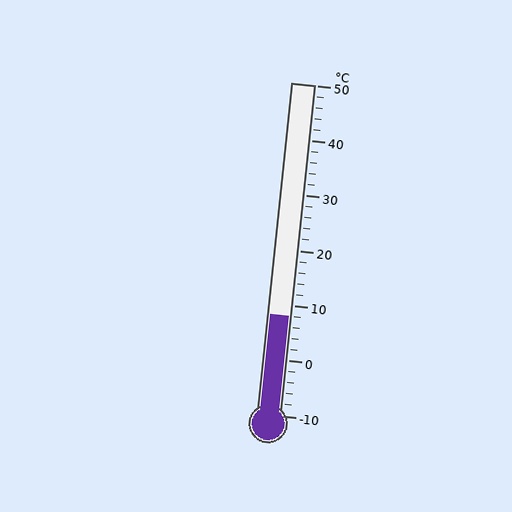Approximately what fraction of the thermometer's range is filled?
The thermometer is filled to approximately 30% of its range.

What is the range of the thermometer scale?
The thermometer scale ranges from -10°C to 50°C.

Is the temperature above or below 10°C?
The temperature is below 10°C.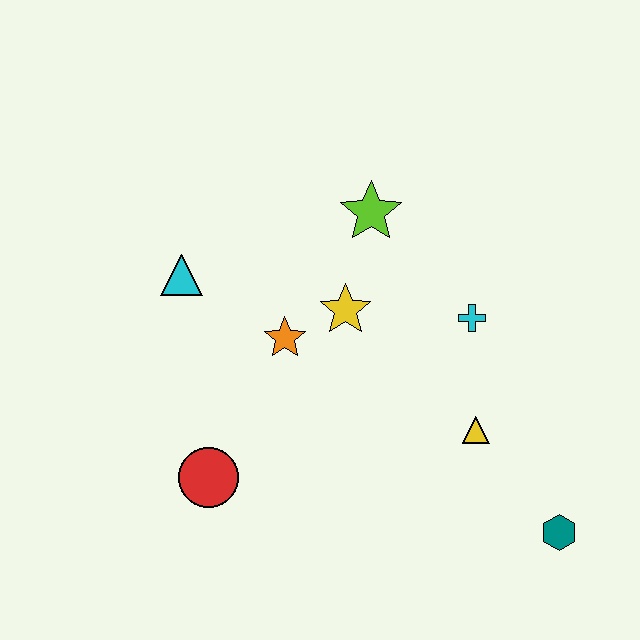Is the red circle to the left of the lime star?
Yes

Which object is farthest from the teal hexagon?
The cyan triangle is farthest from the teal hexagon.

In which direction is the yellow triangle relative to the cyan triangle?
The yellow triangle is to the right of the cyan triangle.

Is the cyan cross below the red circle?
No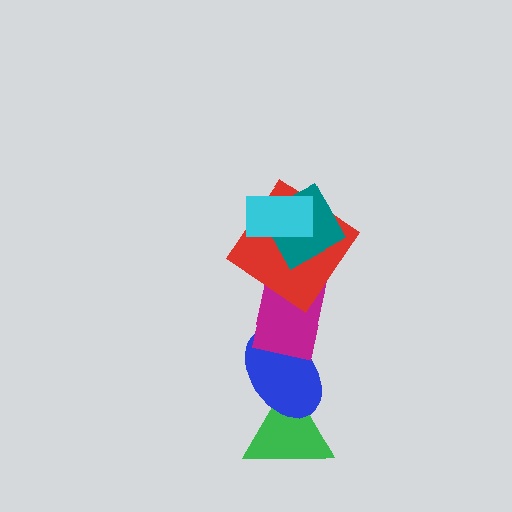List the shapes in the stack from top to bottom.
From top to bottom: the cyan rectangle, the teal diamond, the red diamond, the magenta rectangle, the blue ellipse, the green triangle.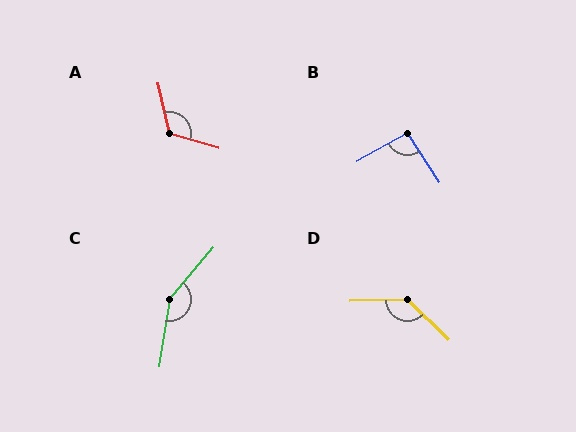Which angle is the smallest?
B, at approximately 94 degrees.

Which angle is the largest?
C, at approximately 149 degrees.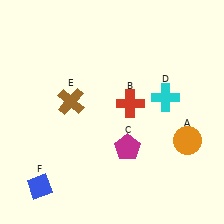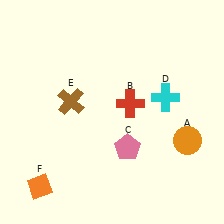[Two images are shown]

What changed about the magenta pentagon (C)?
In Image 1, C is magenta. In Image 2, it changed to pink.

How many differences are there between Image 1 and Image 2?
There are 2 differences between the two images.